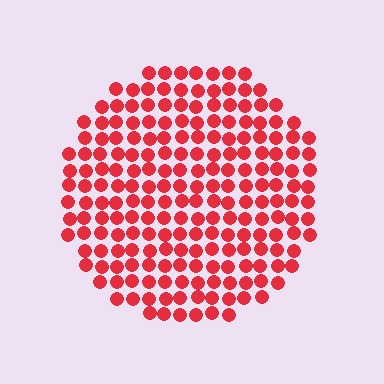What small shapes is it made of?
It is made of small circles.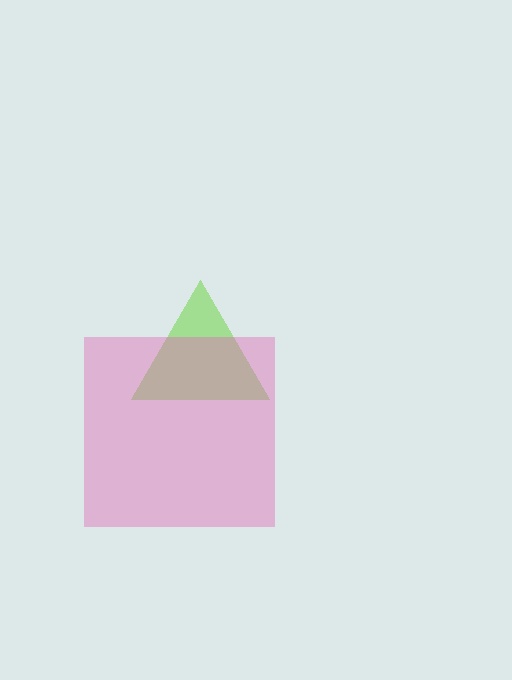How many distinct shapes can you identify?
There are 2 distinct shapes: a lime triangle, a pink square.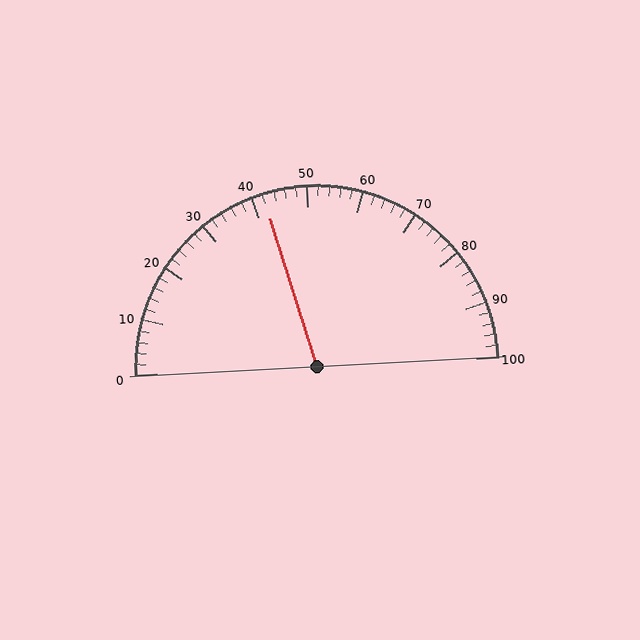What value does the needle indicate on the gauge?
The needle indicates approximately 42.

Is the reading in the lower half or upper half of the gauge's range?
The reading is in the lower half of the range (0 to 100).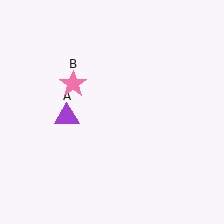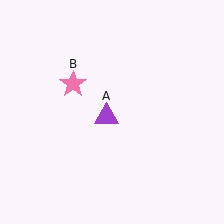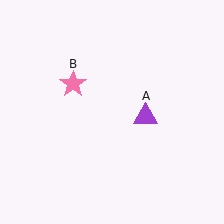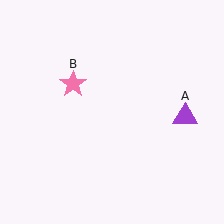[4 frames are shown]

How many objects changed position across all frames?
1 object changed position: purple triangle (object A).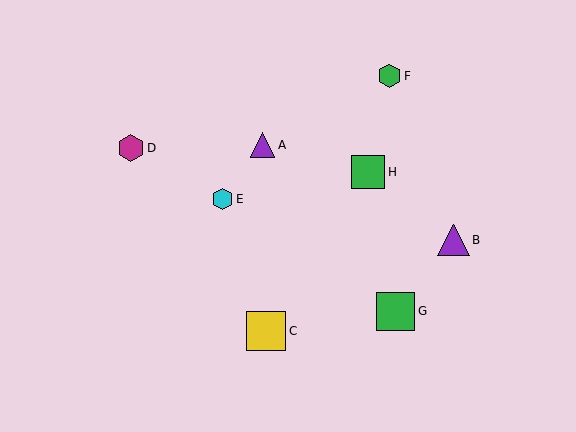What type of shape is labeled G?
Shape G is a green square.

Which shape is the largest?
The yellow square (labeled C) is the largest.